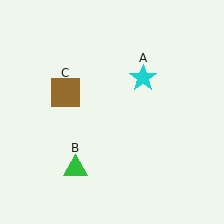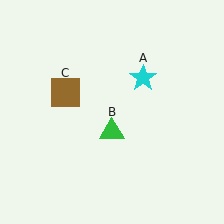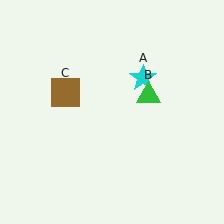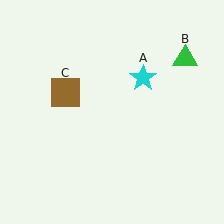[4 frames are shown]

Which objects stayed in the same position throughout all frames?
Cyan star (object A) and brown square (object C) remained stationary.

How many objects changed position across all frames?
1 object changed position: green triangle (object B).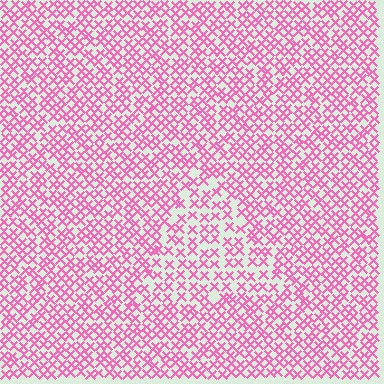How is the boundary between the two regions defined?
The boundary is defined by a change in element density (approximately 1.5x ratio). All elements are the same color, size, and shape.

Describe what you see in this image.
The image contains small pink elements arranged at two different densities. A triangle-shaped region is visible where the elements are less densely packed than the surrounding area.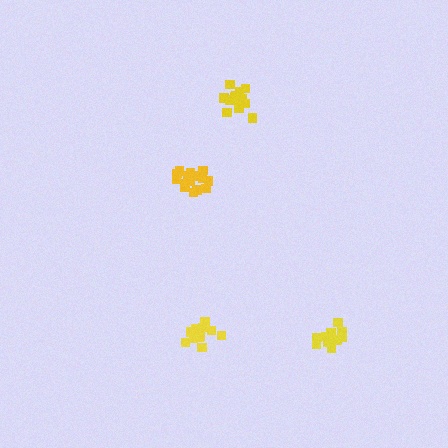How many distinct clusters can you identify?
There are 4 distinct clusters.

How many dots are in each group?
Group 1: 14 dots, Group 2: 18 dots, Group 3: 13 dots, Group 4: 12 dots (57 total).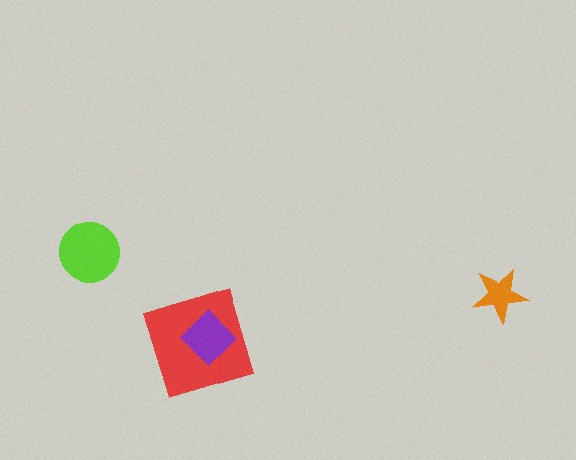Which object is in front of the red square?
The purple diamond is in front of the red square.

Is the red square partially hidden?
Yes, it is partially covered by another shape.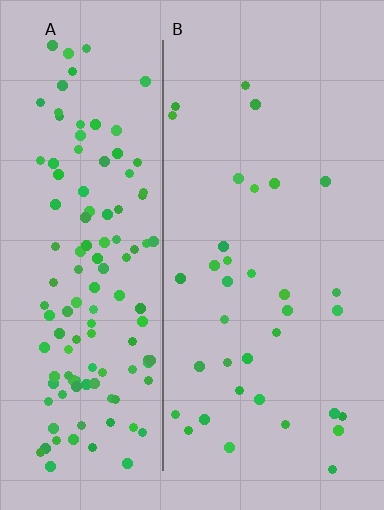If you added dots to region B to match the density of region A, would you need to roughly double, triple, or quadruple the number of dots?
Approximately quadruple.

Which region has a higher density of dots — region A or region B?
A (the left).